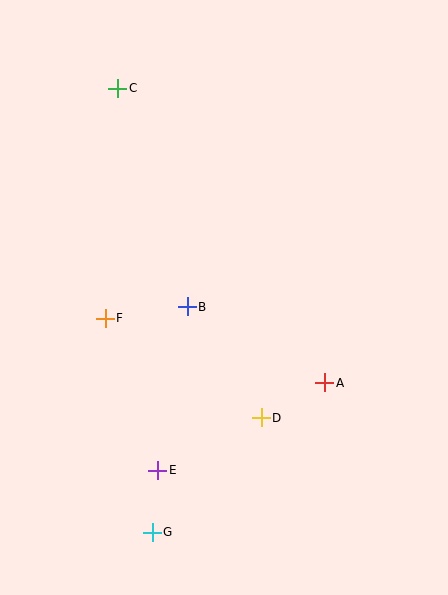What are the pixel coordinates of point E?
Point E is at (158, 470).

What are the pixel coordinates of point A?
Point A is at (325, 383).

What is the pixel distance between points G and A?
The distance between G and A is 228 pixels.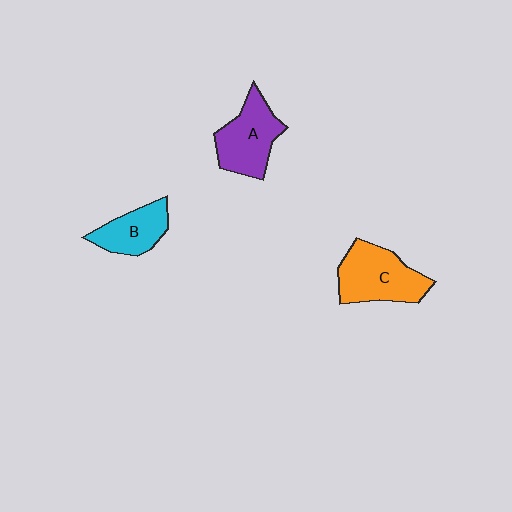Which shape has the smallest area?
Shape B (cyan).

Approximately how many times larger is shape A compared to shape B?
Approximately 1.3 times.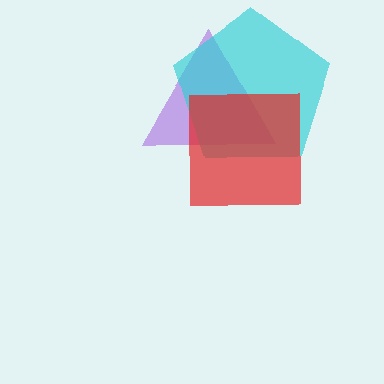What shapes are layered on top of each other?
The layered shapes are: a purple triangle, a cyan pentagon, a red square.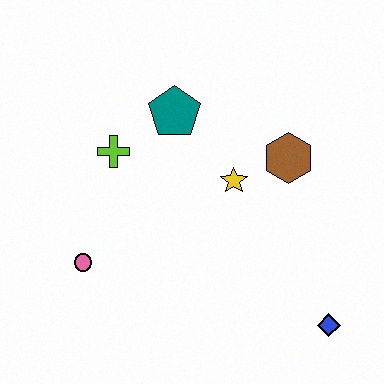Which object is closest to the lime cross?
The teal pentagon is closest to the lime cross.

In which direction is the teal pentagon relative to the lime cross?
The teal pentagon is to the right of the lime cross.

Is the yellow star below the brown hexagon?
Yes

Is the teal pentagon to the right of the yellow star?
No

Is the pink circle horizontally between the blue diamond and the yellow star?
No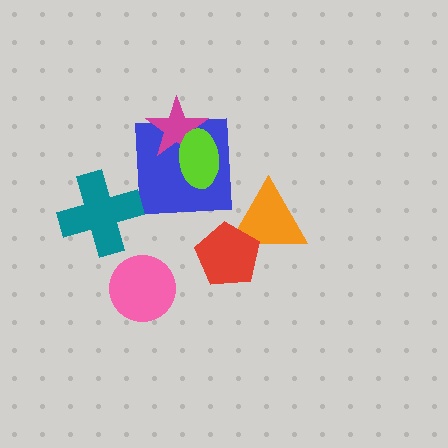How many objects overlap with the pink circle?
0 objects overlap with the pink circle.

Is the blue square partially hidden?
Yes, it is partially covered by another shape.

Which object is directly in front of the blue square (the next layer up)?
The magenta star is directly in front of the blue square.